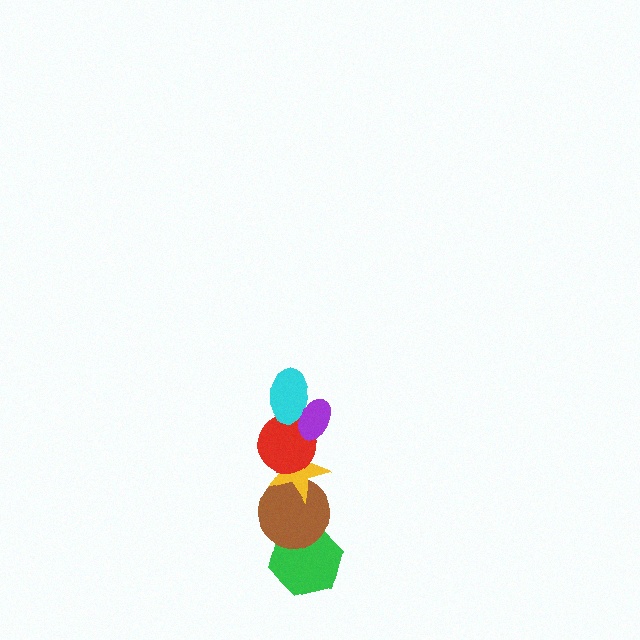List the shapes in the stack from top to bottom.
From top to bottom: the purple ellipse, the cyan ellipse, the red circle, the yellow star, the brown circle, the green hexagon.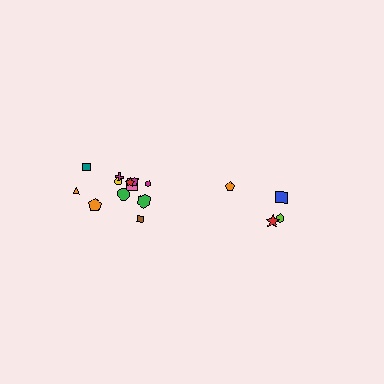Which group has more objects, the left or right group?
The left group.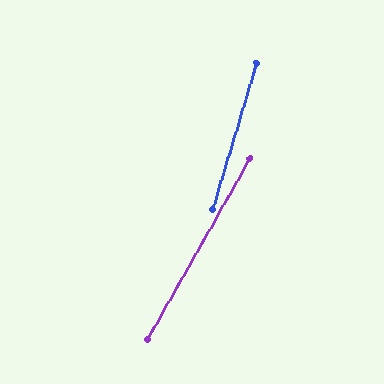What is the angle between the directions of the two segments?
Approximately 13 degrees.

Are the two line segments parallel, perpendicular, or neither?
Neither parallel nor perpendicular — they differ by about 13°.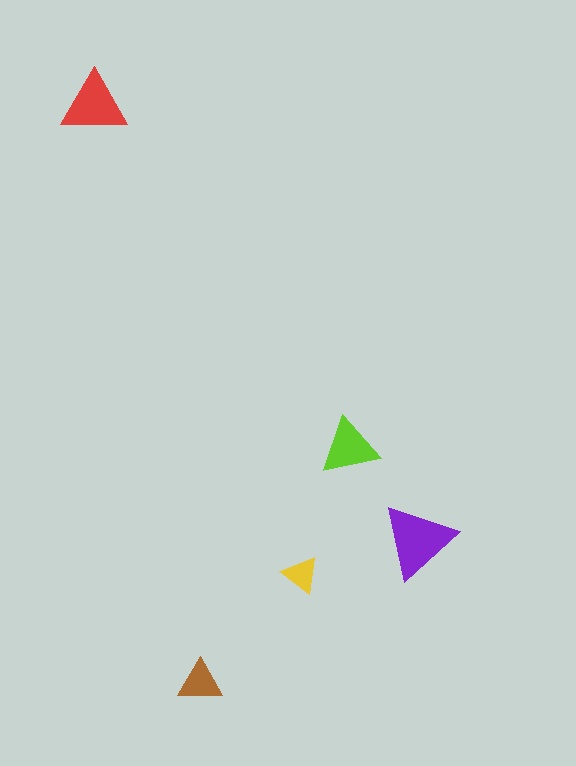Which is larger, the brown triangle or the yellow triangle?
The brown one.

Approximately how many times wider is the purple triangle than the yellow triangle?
About 2 times wider.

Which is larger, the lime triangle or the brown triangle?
The lime one.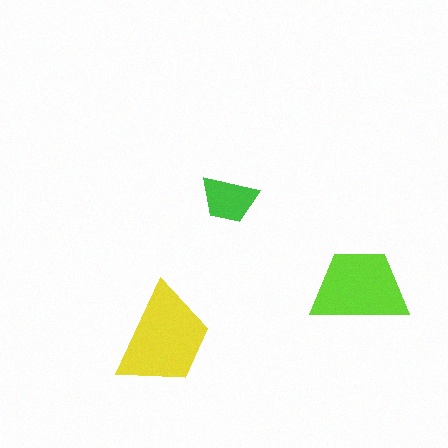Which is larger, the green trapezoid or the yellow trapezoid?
The yellow one.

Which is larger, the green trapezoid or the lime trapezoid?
The lime one.